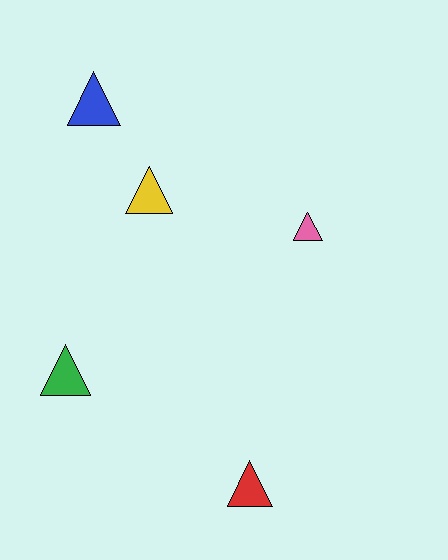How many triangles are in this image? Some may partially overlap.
There are 5 triangles.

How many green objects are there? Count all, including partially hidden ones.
There is 1 green object.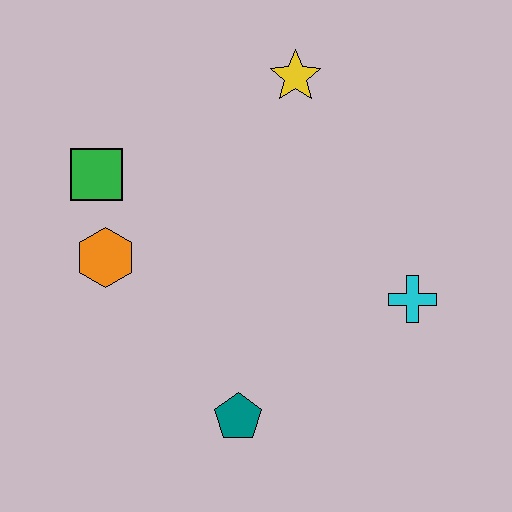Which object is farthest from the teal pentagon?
The yellow star is farthest from the teal pentagon.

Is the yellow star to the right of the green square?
Yes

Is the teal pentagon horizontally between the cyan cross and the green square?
Yes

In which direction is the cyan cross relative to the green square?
The cyan cross is to the right of the green square.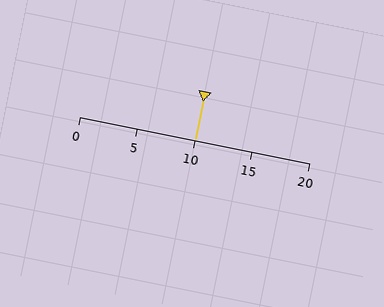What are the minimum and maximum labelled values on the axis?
The axis runs from 0 to 20.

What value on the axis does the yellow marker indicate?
The marker indicates approximately 10.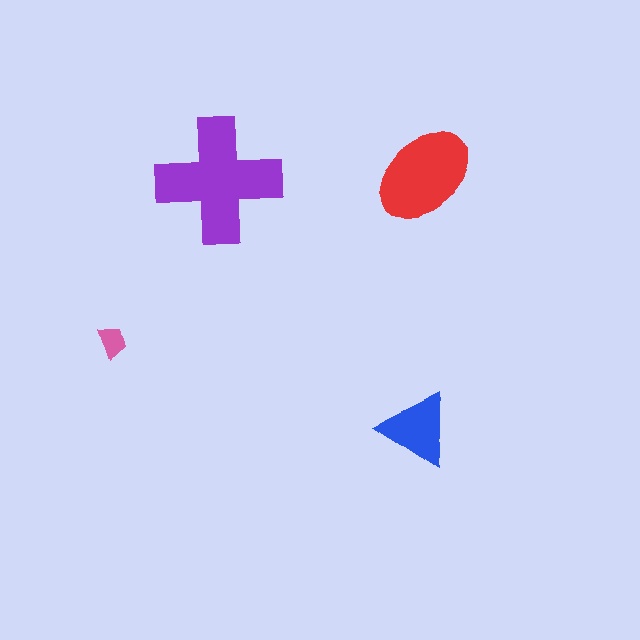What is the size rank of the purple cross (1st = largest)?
1st.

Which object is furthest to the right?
The red ellipse is rightmost.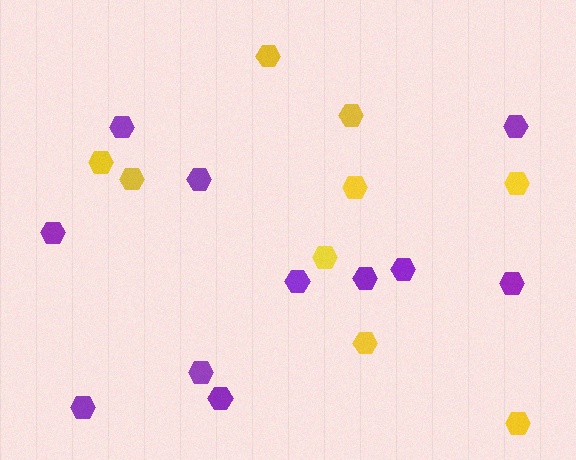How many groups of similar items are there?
There are 2 groups: one group of yellow hexagons (9) and one group of purple hexagons (11).